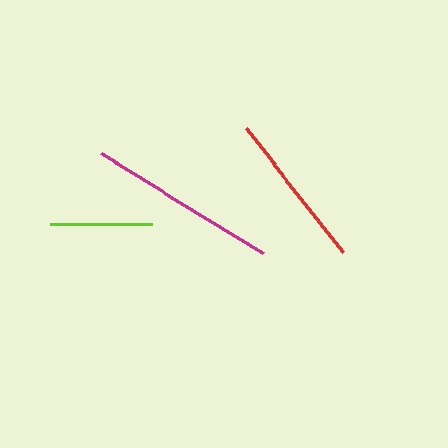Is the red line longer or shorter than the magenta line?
The magenta line is longer than the red line.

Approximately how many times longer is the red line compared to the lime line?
The red line is approximately 1.5 times the length of the lime line.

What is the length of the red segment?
The red segment is approximately 157 pixels long.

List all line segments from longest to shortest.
From longest to shortest: magenta, red, lime.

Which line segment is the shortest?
The lime line is the shortest at approximately 102 pixels.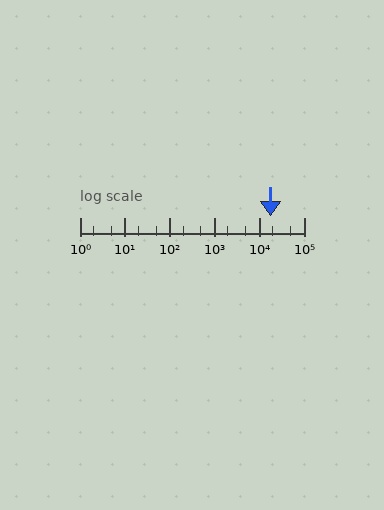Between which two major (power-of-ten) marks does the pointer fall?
The pointer is between 10000 and 100000.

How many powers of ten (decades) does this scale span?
The scale spans 5 decades, from 1 to 100000.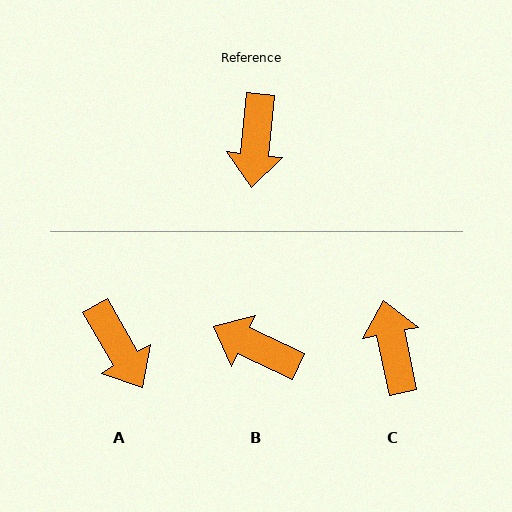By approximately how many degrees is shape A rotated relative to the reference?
Approximately 36 degrees counter-clockwise.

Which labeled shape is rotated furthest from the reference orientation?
C, about 163 degrees away.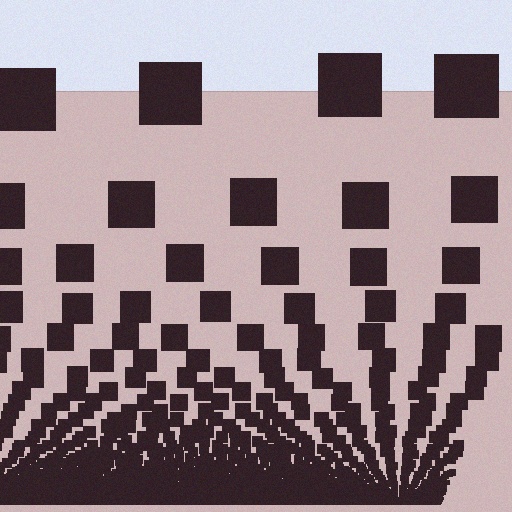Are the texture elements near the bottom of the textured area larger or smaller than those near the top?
Smaller. The gradient is inverted — elements near the bottom are smaller and denser.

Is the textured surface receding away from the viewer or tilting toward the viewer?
The surface appears to tilt toward the viewer. Texture elements get larger and sparser toward the top.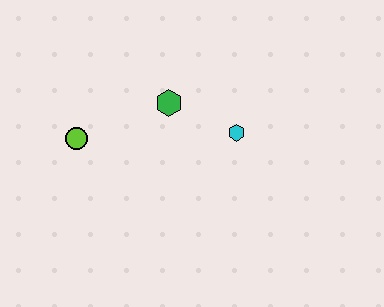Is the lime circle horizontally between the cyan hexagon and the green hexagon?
No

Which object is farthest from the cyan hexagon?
The lime circle is farthest from the cyan hexagon.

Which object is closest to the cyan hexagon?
The green hexagon is closest to the cyan hexagon.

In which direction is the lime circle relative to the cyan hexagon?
The lime circle is to the left of the cyan hexagon.